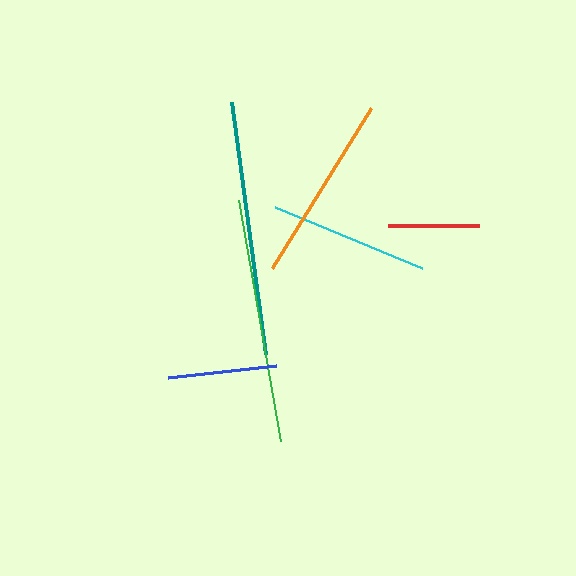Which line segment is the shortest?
The red line is the shortest at approximately 91 pixels.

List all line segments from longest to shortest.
From longest to shortest: teal, green, orange, cyan, blue, red.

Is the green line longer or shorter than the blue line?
The green line is longer than the blue line.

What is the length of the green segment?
The green segment is approximately 244 pixels long.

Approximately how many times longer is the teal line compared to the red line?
The teal line is approximately 2.8 times the length of the red line.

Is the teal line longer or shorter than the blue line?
The teal line is longer than the blue line.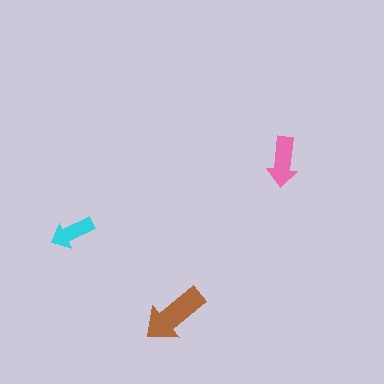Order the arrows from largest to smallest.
the brown one, the pink one, the cyan one.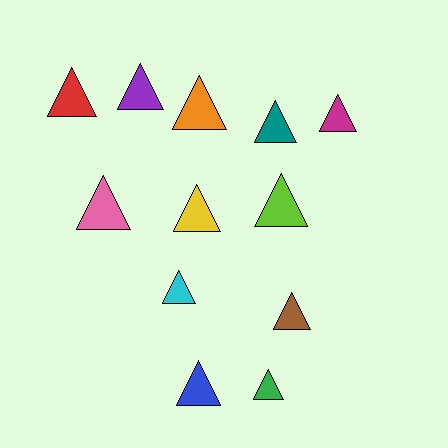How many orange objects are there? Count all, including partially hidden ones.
There is 1 orange object.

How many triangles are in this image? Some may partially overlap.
There are 12 triangles.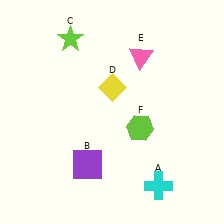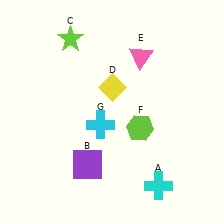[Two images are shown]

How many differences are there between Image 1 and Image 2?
There is 1 difference between the two images.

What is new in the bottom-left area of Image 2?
A cyan cross (G) was added in the bottom-left area of Image 2.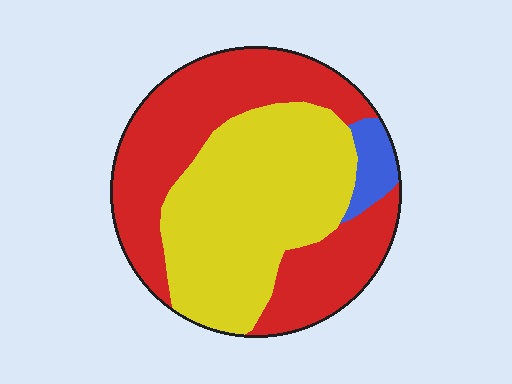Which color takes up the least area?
Blue, at roughly 5%.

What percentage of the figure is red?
Red takes up about one half (1/2) of the figure.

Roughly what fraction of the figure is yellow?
Yellow covers 46% of the figure.